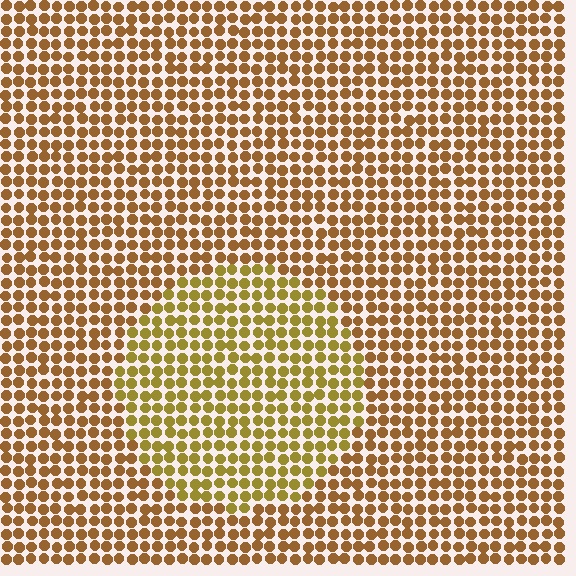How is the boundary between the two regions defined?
The boundary is defined purely by a slight shift in hue (about 24 degrees). Spacing, size, and orientation are identical on both sides.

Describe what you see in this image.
The image is filled with small brown elements in a uniform arrangement. A circle-shaped region is visible where the elements are tinted to a slightly different hue, forming a subtle color boundary.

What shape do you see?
I see a circle.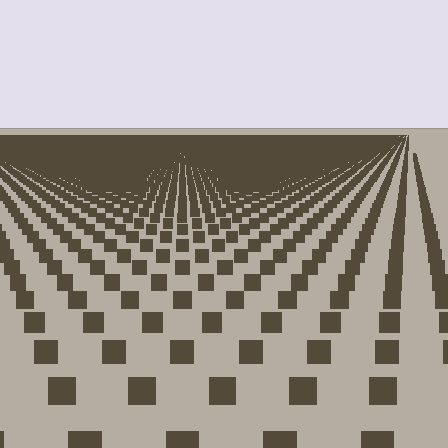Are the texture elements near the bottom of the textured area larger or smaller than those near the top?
Larger. Near the bottom, elements are closer to the viewer and appear at a bigger on-screen size.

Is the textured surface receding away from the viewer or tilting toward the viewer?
The surface is receding away from the viewer. Texture elements get smaller and denser toward the top.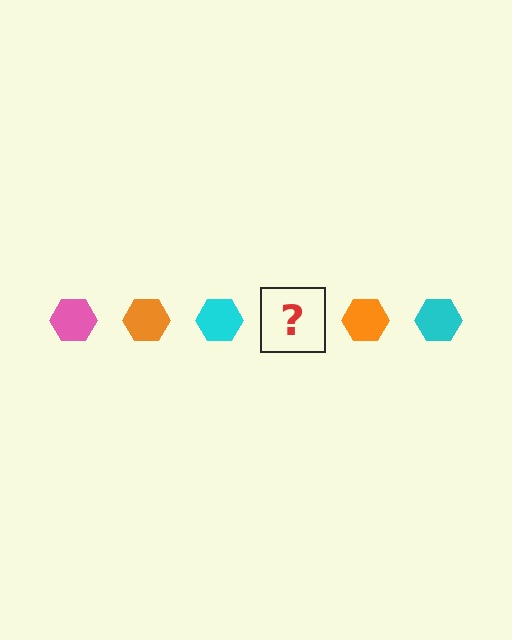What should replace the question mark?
The question mark should be replaced with a pink hexagon.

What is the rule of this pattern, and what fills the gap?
The rule is that the pattern cycles through pink, orange, cyan hexagons. The gap should be filled with a pink hexagon.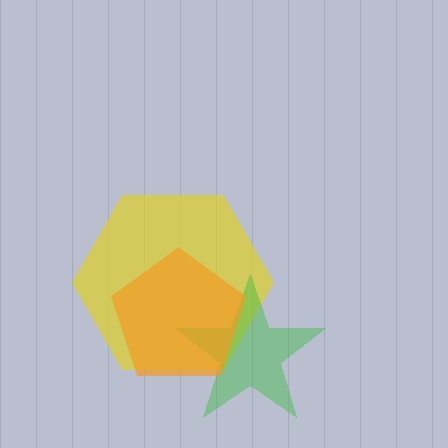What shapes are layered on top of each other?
The layered shapes are: a yellow hexagon, a green star, an orange pentagon.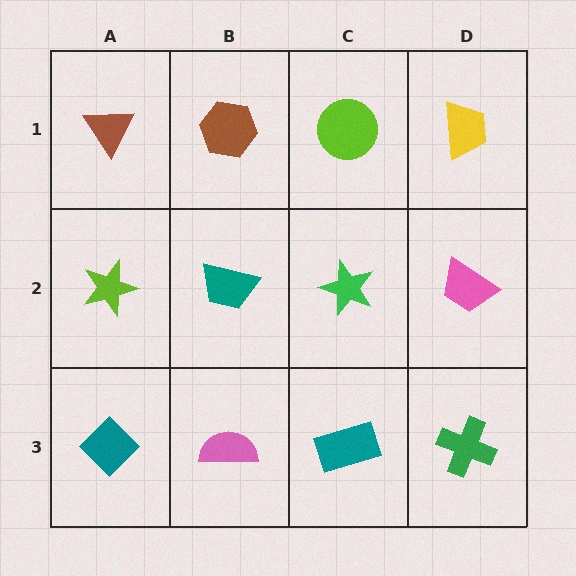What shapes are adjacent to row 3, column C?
A green star (row 2, column C), a pink semicircle (row 3, column B), a green cross (row 3, column D).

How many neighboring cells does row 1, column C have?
3.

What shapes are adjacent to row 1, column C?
A green star (row 2, column C), a brown hexagon (row 1, column B), a yellow trapezoid (row 1, column D).